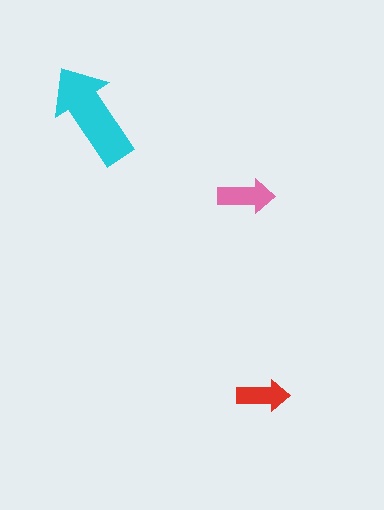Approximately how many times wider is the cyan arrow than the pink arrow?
About 2 times wider.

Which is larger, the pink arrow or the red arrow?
The pink one.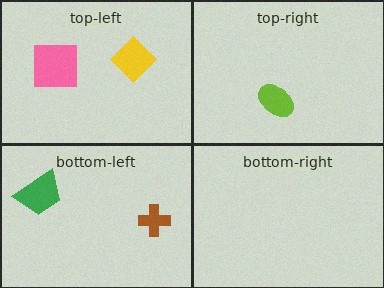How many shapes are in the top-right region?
1.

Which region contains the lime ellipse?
The top-right region.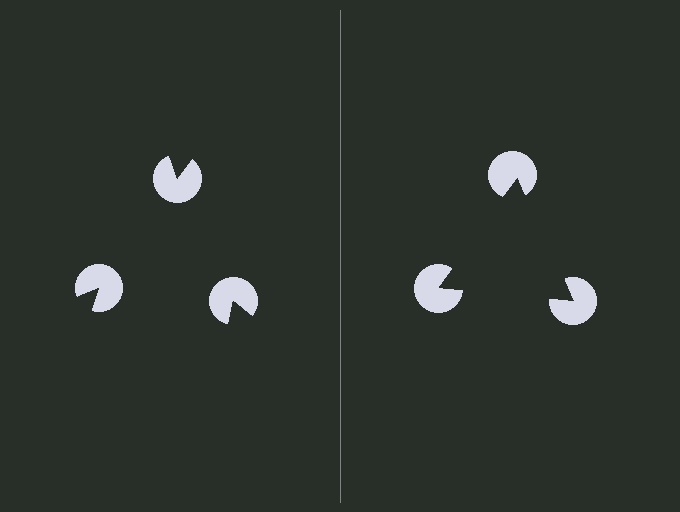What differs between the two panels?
The pac-man discs are positioned identically on both sides; only the wedge orientations differ. On the right they align to a triangle; on the left they are misaligned.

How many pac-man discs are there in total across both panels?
6 — 3 on each side.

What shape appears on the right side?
An illusory triangle.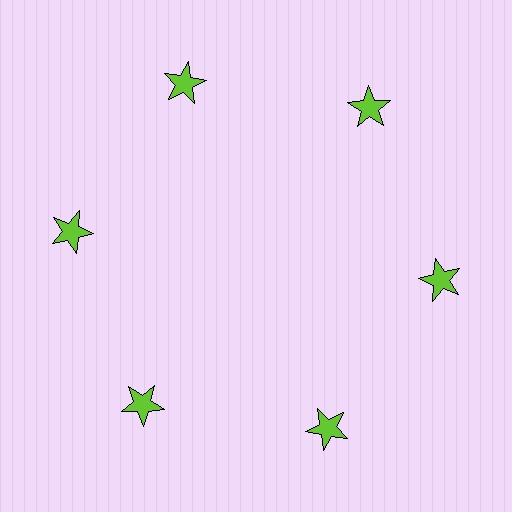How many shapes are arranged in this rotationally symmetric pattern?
There are 6 shapes, arranged in 6 groups of 1.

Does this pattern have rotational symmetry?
Yes, this pattern has 6-fold rotational symmetry. It looks the same after rotating 60 degrees around the center.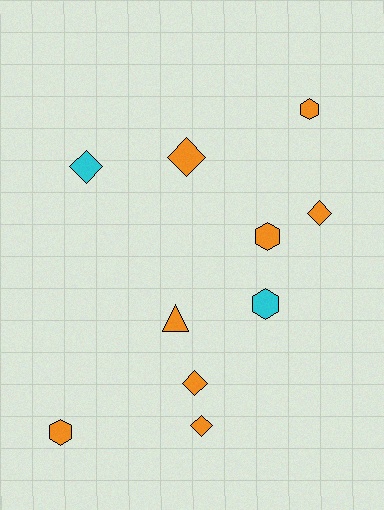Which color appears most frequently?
Orange, with 8 objects.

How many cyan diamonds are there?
There is 1 cyan diamond.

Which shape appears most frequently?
Diamond, with 5 objects.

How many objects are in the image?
There are 10 objects.